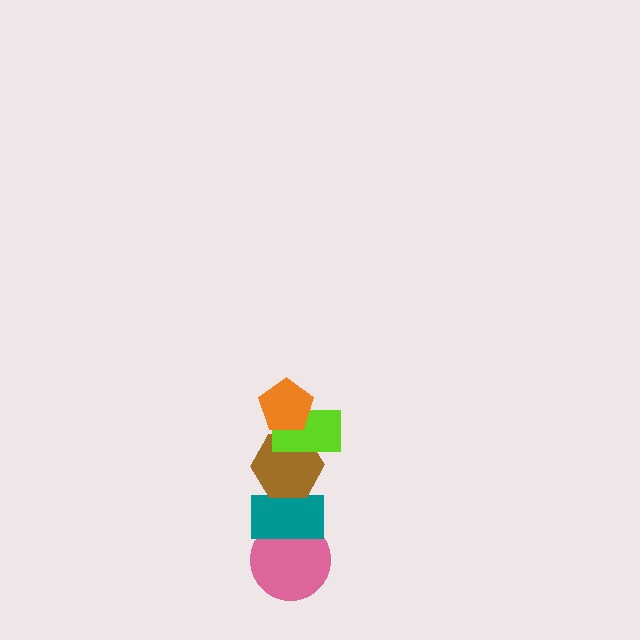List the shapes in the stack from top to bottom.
From top to bottom: the orange pentagon, the lime rectangle, the brown hexagon, the teal rectangle, the pink circle.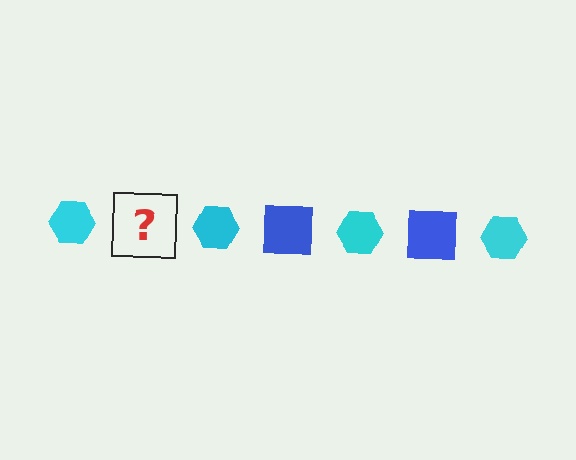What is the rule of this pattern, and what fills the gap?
The rule is that the pattern alternates between cyan hexagon and blue square. The gap should be filled with a blue square.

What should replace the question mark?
The question mark should be replaced with a blue square.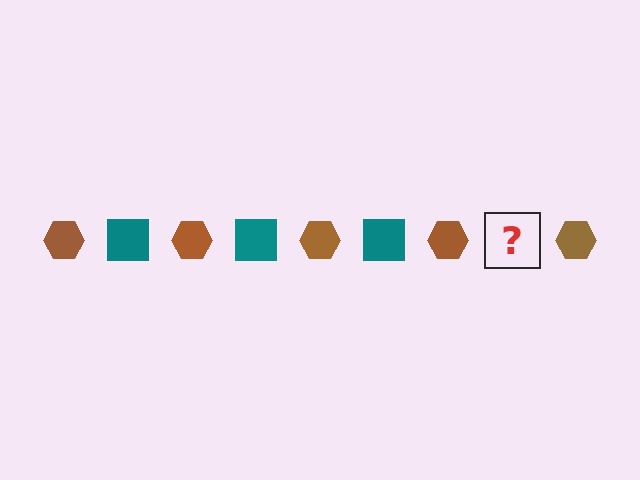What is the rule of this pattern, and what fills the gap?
The rule is that the pattern alternates between brown hexagon and teal square. The gap should be filled with a teal square.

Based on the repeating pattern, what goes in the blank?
The blank should be a teal square.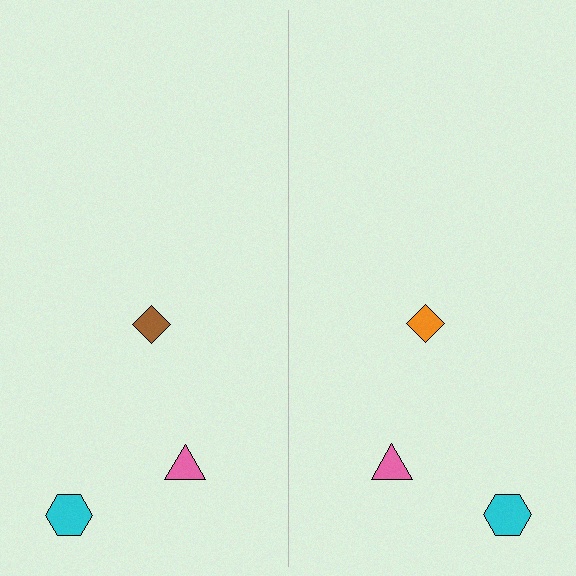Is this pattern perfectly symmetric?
No, the pattern is not perfectly symmetric. The orange diamond on the right side breaks the symmetry — its mirror counterpart is brown.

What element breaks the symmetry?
The orange diamond on the right side breaks the symmetry — its mirror counterpart is brown.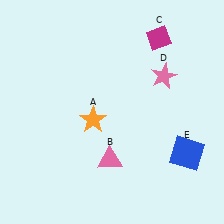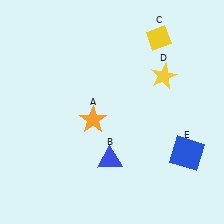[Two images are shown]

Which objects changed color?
B changed from pink to blue. C changed from magenta to yellow. D changed from pink to yellow.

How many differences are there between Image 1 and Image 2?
There are 3 differences between the two images.